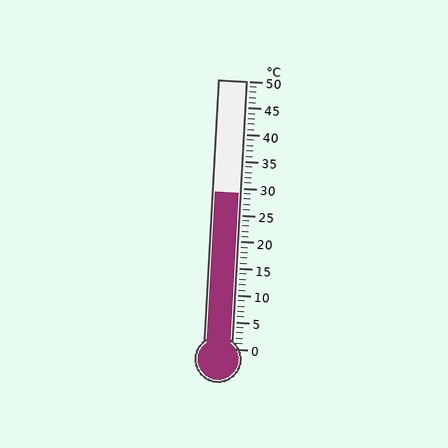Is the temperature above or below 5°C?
The temperature is above 5°C.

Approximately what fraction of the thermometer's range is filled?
The thermometer is filled to approximately 60% of its range.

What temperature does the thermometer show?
The thermometer shows approximately 29°C.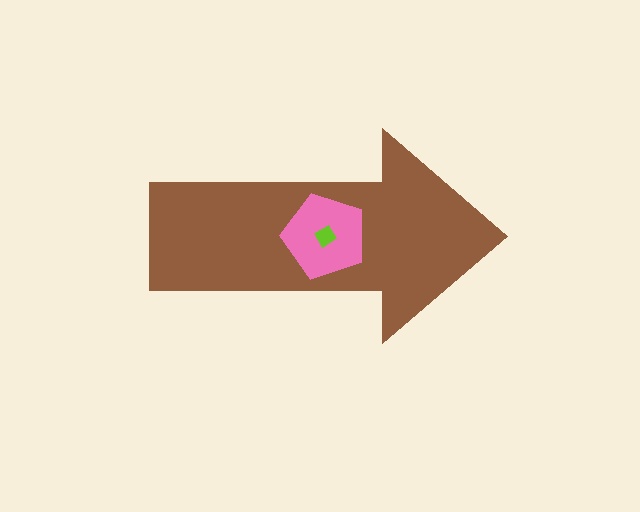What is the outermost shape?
The brown arrow.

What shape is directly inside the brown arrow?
The pink pentagon.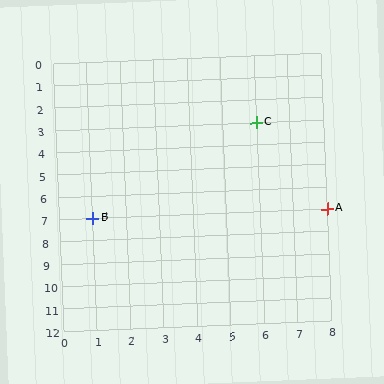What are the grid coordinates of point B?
Point B is at grid coordinates (1, 7).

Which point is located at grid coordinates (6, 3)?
Point C is at (6, 3).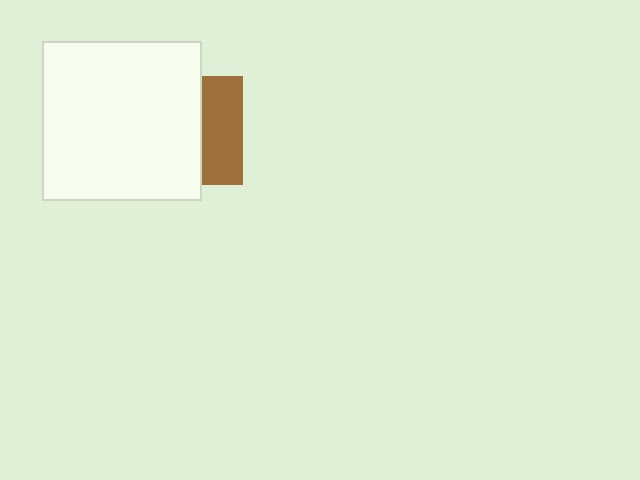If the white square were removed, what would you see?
You would see the complete brown square.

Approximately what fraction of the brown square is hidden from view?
Roughly 62% of the brown square is hidden behind the white square.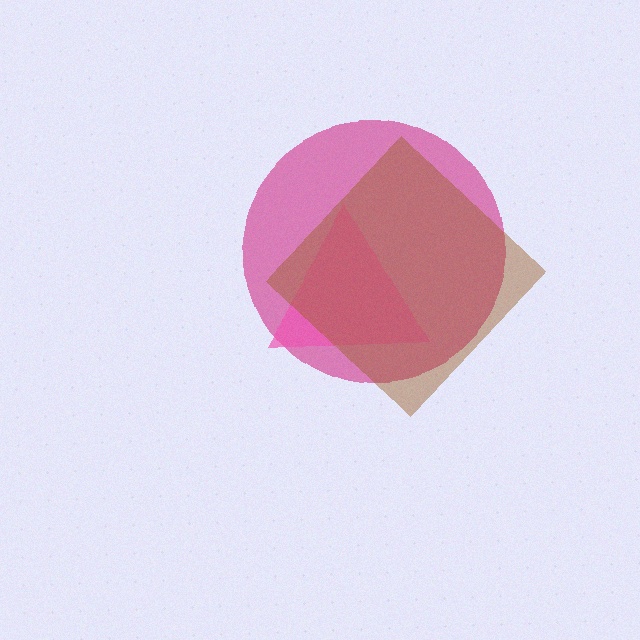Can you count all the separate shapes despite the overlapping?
Yes, there are 3 separate shapes.